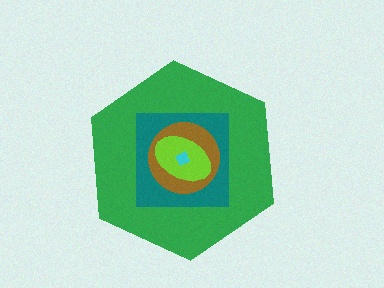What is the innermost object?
The cyan diamond.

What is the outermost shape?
The green hexagon.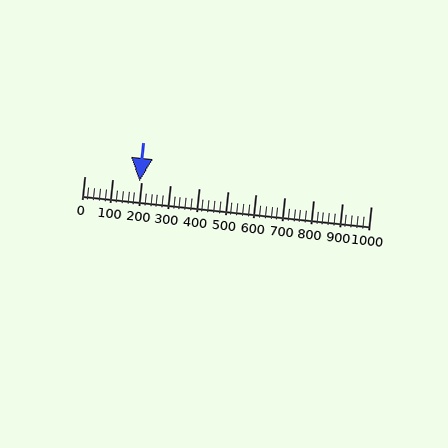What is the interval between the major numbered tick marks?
The major tick marks are spaced 100 units apart.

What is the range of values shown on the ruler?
The ruler shows values from 0 to 1000.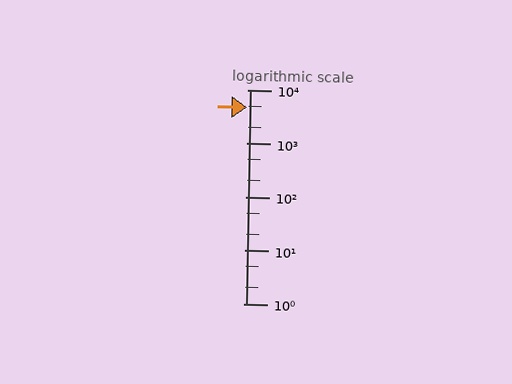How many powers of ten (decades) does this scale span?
The scale spans 4 decades, from 1 to 10000.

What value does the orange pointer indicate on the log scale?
The pointer indicates approximately 4700.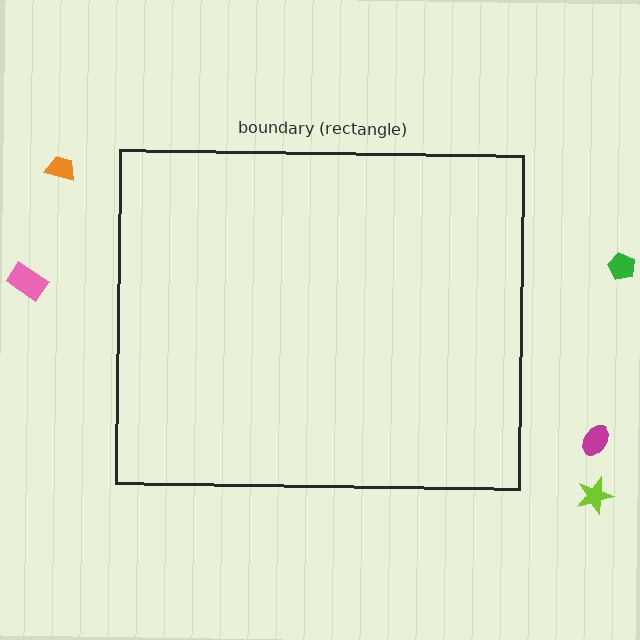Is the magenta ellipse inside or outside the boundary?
Outside.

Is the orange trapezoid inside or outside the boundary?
Outside.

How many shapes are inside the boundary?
0 inside, 5 outside.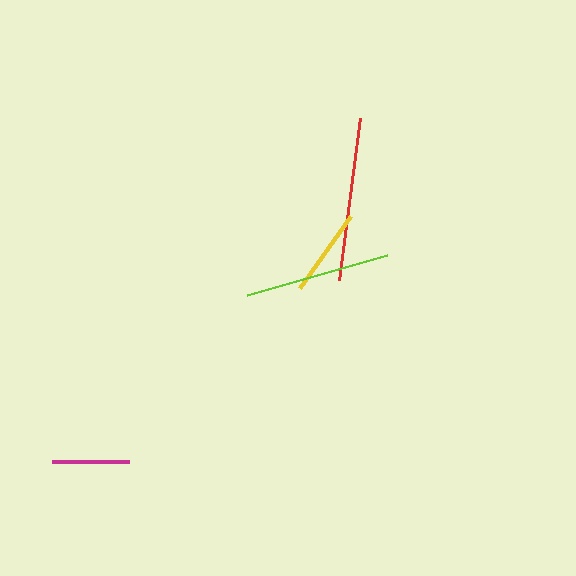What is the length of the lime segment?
The lime segment is approximately 146 pixels long.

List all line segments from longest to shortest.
From longest to shortest: red, lime, yellow, magenta.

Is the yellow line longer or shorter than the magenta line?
The yellow line is longer than the magenta line.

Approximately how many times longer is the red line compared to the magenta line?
The red line is approximately 2.1 times the length of the magenta line.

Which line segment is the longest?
The red line is the longest at approximately 164 pixels.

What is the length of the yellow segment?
The yellow segment is approximately 89 pixels long.